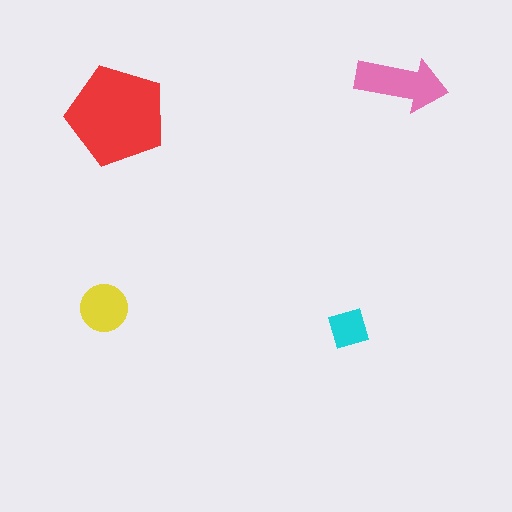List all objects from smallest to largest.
The cyan square, the yellow circle, the pink arrow, the red pentagon.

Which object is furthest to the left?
The yellow circle is leftmost.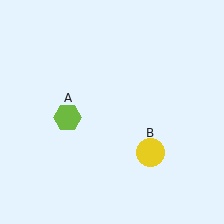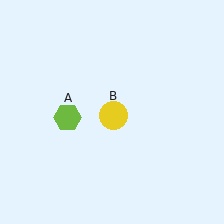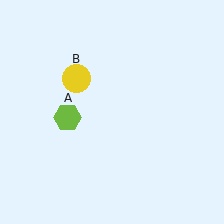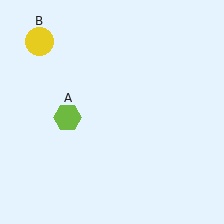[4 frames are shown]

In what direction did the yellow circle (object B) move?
The yellow circle (object B) moved up and to the left.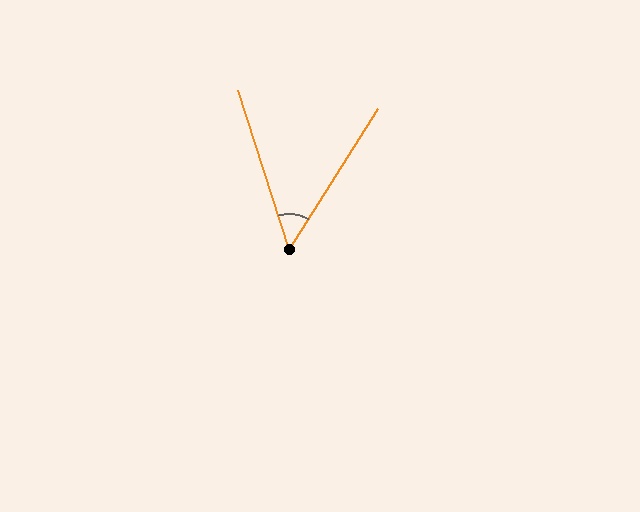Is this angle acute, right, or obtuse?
It is acute.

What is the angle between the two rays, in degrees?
Approximately 50 degrees.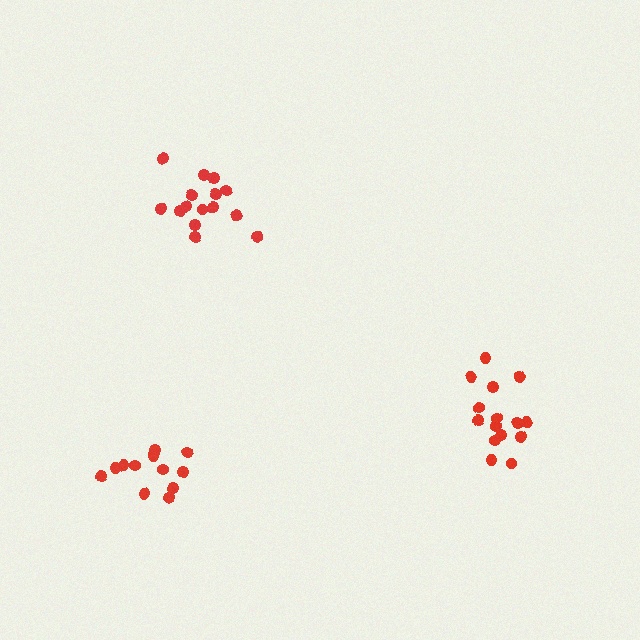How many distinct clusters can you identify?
There are 3 distinct clusters.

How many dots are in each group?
Group 1: 15 dots, Group 2: 15 dots, Group 3: 12 dots (42 total).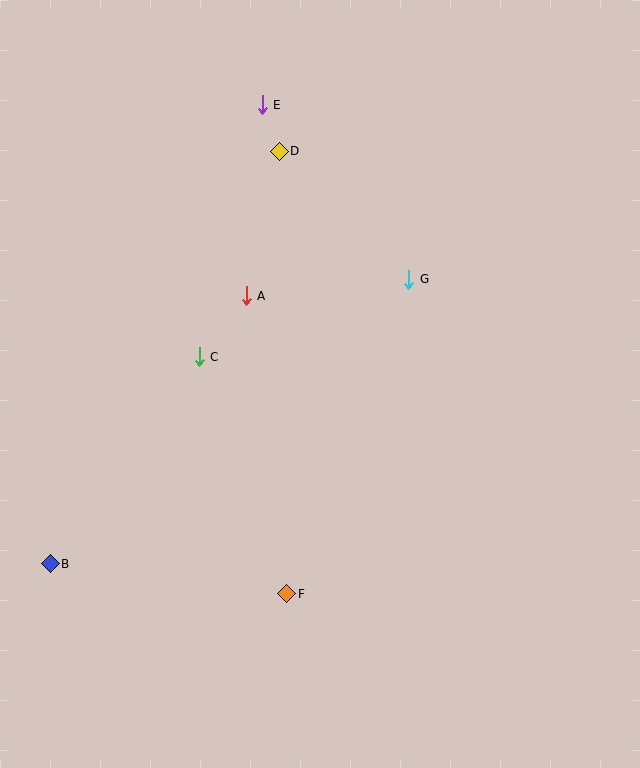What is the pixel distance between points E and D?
The distance between E and D is 49 pixels.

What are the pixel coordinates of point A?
Point A is at (246, 296).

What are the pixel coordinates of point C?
Point C is at (199, 357).